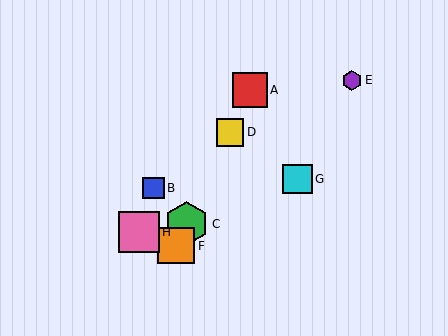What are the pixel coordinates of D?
Object D is at (230, 132).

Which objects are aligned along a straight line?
Objects A, C, D, F are aligned along a straight line.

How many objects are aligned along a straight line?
4 objects (A, C, D, F) are aligned along a straight line.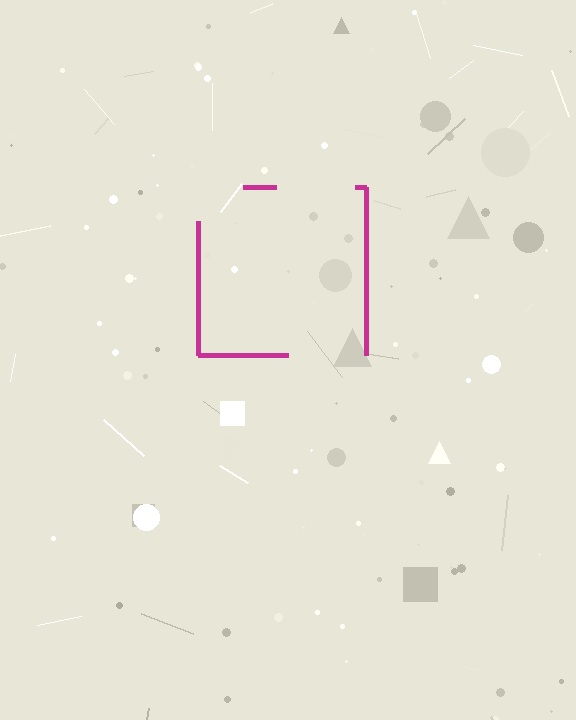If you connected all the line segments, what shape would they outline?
They would outline a square.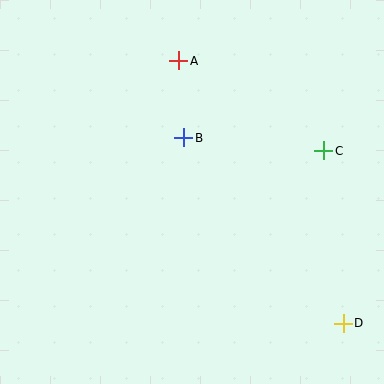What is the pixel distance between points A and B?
The distance between A and B is 77 pixels.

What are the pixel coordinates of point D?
Point D is at (343, 323).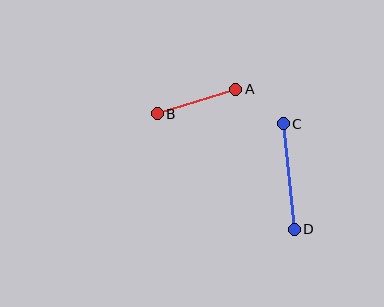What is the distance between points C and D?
The distance is approximately 106 pixels.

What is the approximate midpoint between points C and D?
The midpoint is at approximately (289, 177) pixels.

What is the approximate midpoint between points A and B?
The midpoint is at approximately (197, 102) pixels.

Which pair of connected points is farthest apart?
Points C and D are farthest apart.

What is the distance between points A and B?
The distance is approximately 82 pixels.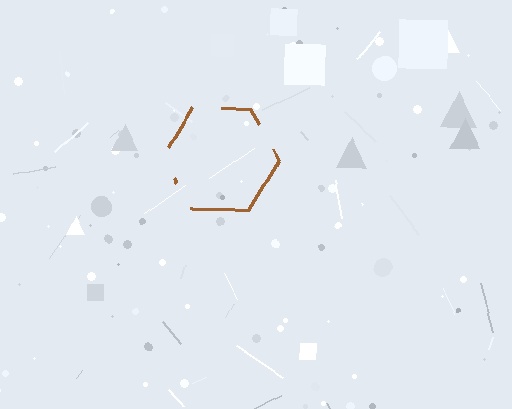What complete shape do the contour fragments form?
The contour fragments form a hexagon.